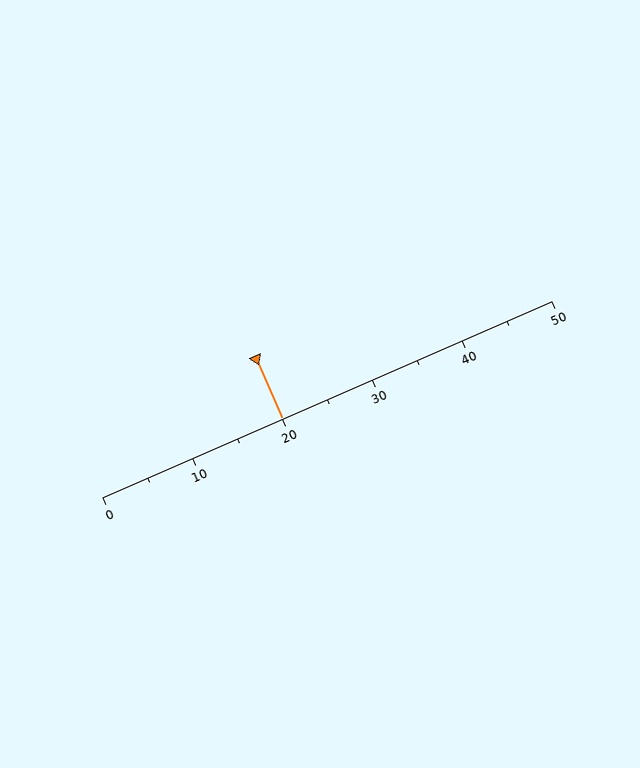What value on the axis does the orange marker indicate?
The marker indicates approximately 20.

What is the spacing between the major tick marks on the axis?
The major ticks are spaced 10 apart.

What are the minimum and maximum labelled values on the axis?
The axis runs from 0 to 50.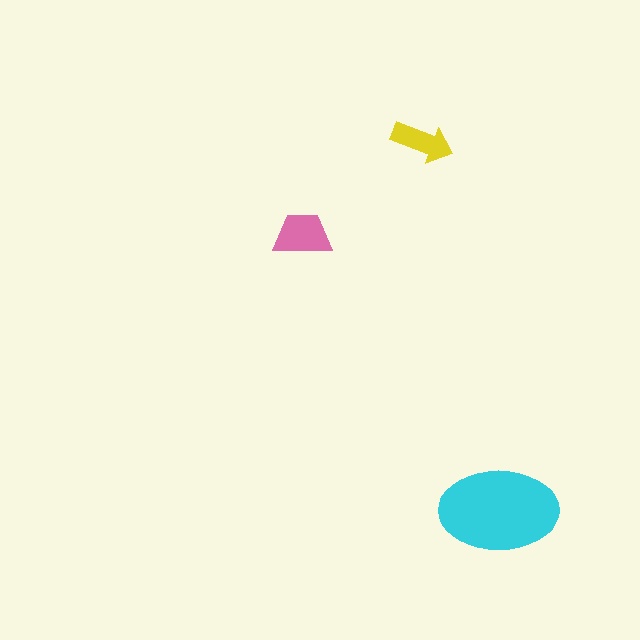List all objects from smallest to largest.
The yellow arrow, the pink trapezoid, the cyan ellipse.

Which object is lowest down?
The cyan ellipse is bottommost.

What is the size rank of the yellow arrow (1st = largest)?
3rd.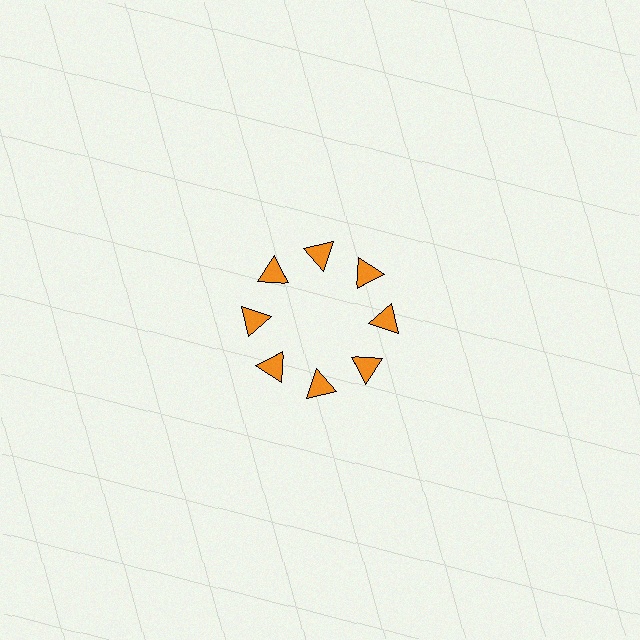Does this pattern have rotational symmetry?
Yes, this pattern has 8-fold rotational symmetry. It looks the same after rotating 45 degrees around the center.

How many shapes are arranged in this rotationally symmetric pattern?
There are 8 shapes, arranged in 8 groups of 1.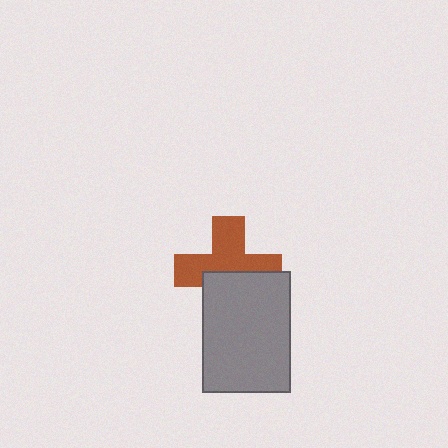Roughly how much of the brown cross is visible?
About half of it is visible (roughly 60%).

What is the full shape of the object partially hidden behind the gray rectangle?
The partially hidden object is a brown cross.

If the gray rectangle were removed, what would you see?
You would see the complete brown cross.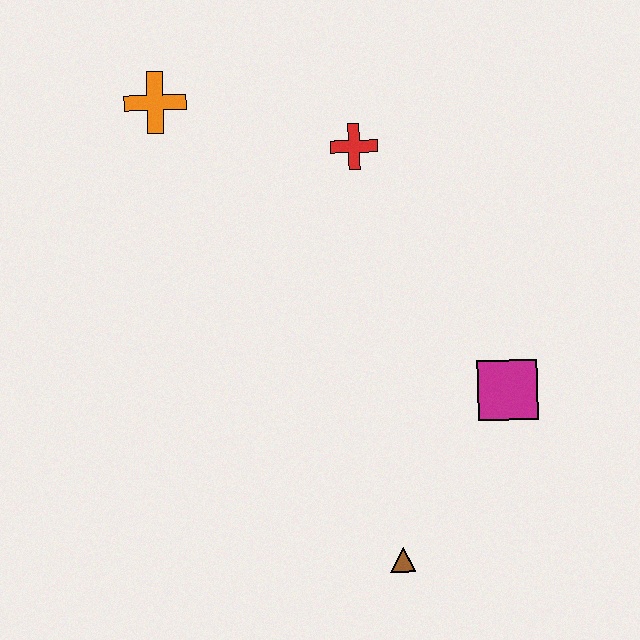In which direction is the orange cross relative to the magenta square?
The orange cross is to the left of the magenta square.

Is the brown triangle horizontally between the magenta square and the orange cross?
Yes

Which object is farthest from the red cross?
The brown triangle is farthest from the red cross.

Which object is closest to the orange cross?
The red cross is closest to the orange cross.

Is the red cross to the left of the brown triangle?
Yes